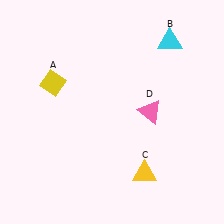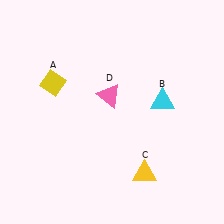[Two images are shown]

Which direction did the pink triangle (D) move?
The pink triangle (D) moved left.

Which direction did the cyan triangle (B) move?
The cyan triangle (B) moved down.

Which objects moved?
The objects that moved are: the cyan triangle (B), the pink triangle (D).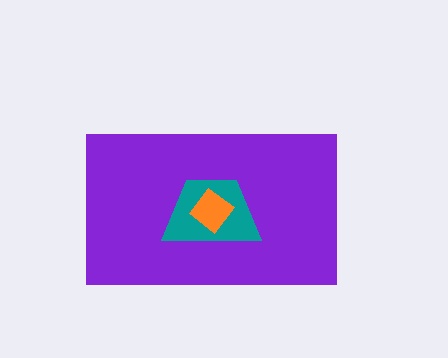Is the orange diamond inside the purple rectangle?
Yes.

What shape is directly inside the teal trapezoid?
The orange diamond.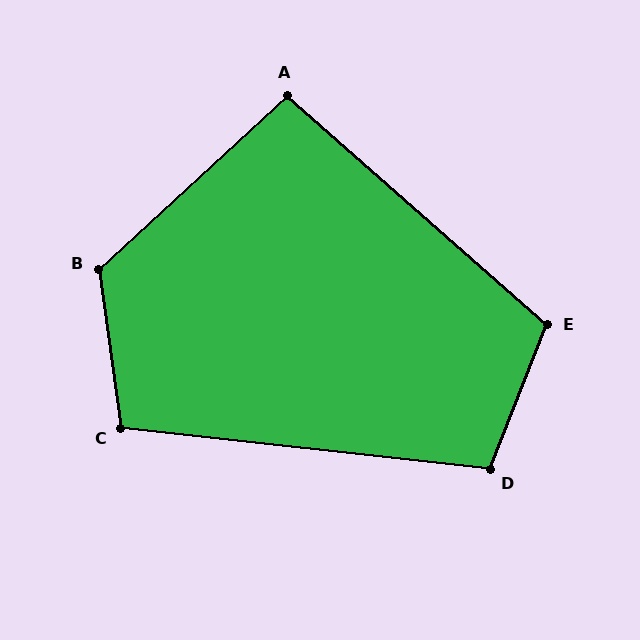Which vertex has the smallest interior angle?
A, at approximately 96 degrees.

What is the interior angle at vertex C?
Approximately 104 degrees (obtuse).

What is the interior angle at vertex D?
Approximately 105 degrees (obtuse).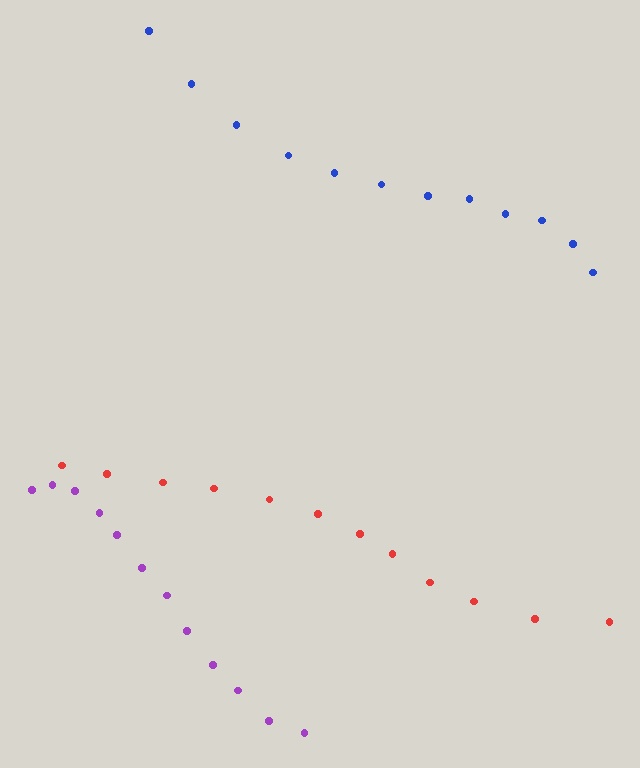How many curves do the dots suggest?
There are 3 distinct paths.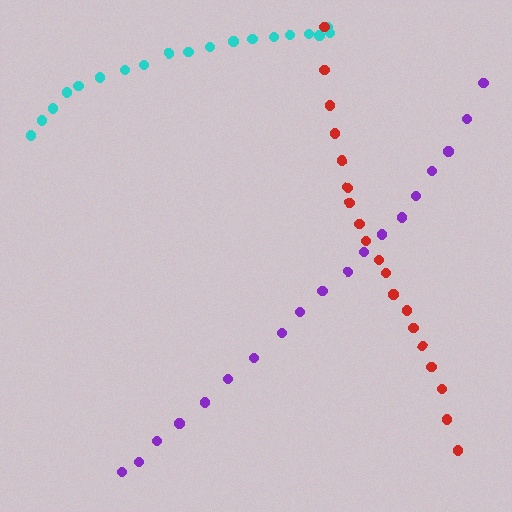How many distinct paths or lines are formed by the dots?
There are 3 distinct paths.